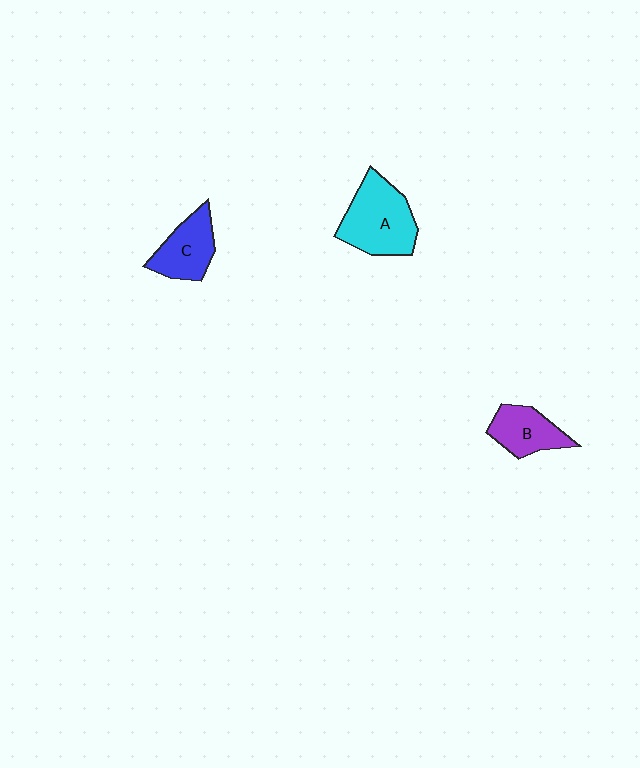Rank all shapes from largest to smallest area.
From largest to smallest: A (cyan), C (blue), B (purple).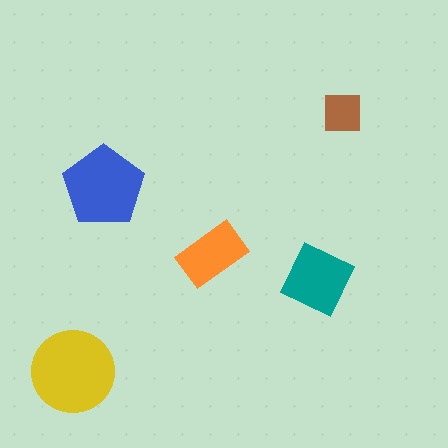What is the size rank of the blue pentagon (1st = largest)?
2nd.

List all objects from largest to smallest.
The yellow circle, the blue pentagon, the teal diamond, the orange rectangle, the brown square.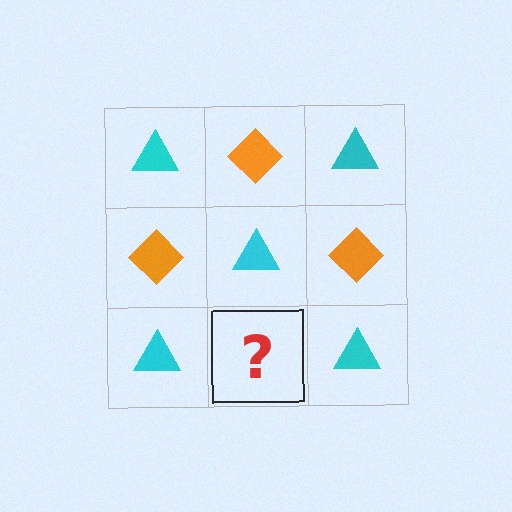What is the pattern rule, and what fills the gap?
The rule is that it alternates cyan triangle and orange diamond in a checkerboard pattern. The gap should be filled with an orange diamond.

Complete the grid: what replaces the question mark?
The question mark should be replaced with an orange diamond.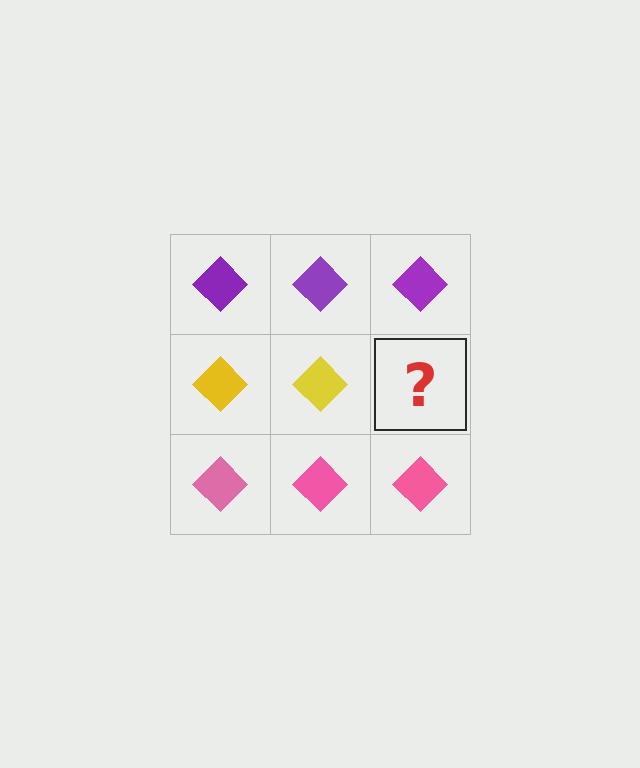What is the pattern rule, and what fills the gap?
The rule is that each row has a consistent color. The gap should be filled with a yellow diamond.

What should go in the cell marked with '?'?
The missing cell should contain a yellow diamond.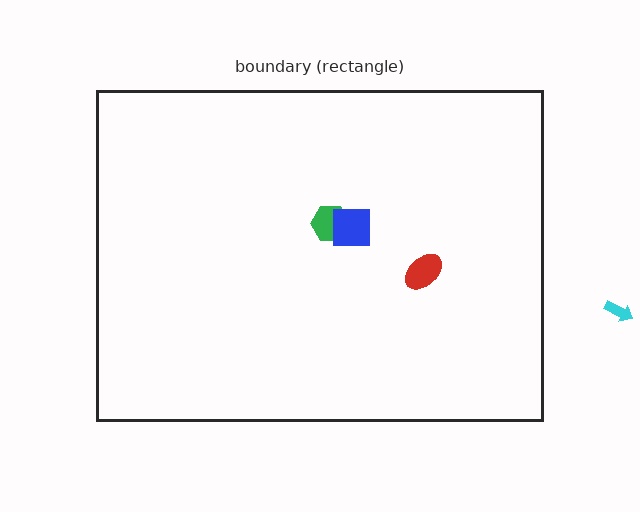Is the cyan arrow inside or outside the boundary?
Outside.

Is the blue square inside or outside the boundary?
Inside.